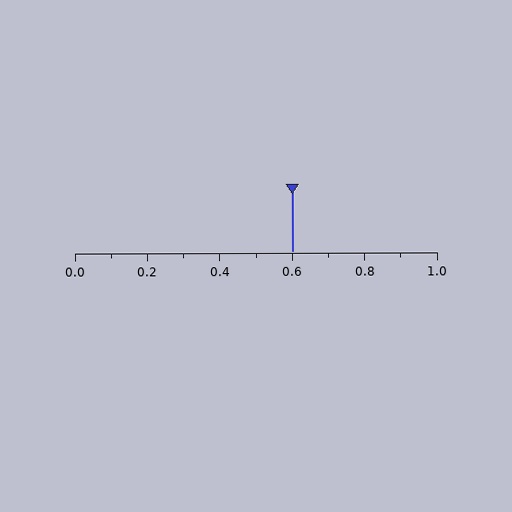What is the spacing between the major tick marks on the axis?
The major ticks are spaced 0.2 apart.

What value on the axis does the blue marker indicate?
The marker indicates approximately 0.6.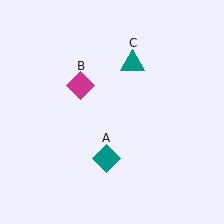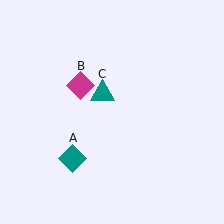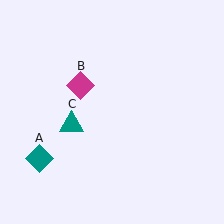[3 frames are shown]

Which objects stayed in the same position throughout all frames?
Magenta diamond (object B) remained stationary.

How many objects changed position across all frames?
2 objects changed position: teal diamond (object A), teal triangle (object C).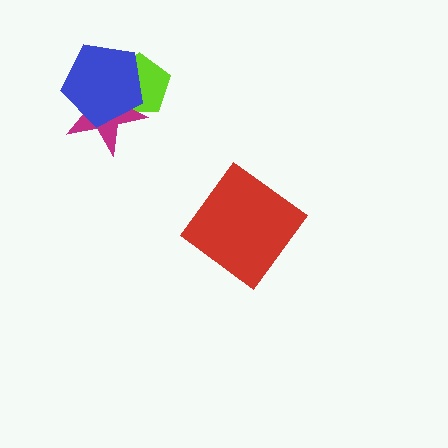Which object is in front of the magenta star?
The blue pentagon is in front of the magenta star.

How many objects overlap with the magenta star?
2 objects overlap with the magenta star.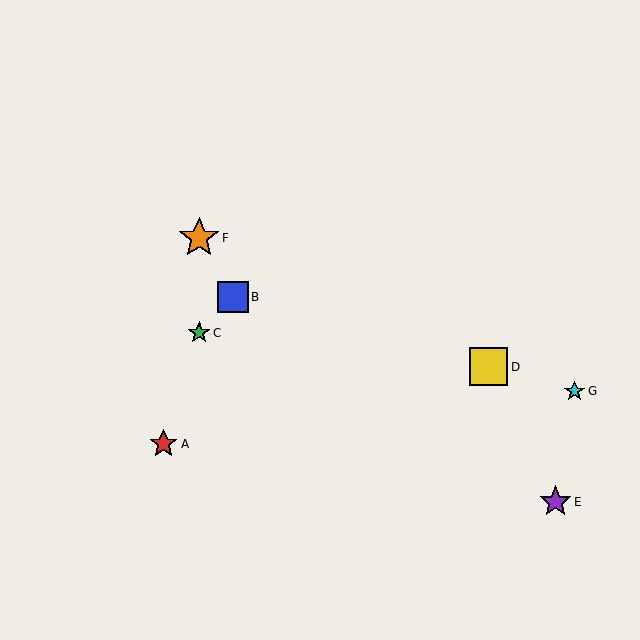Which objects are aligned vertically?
Objects C, F are aligned vertically.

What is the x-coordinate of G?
Object G is at x≈574.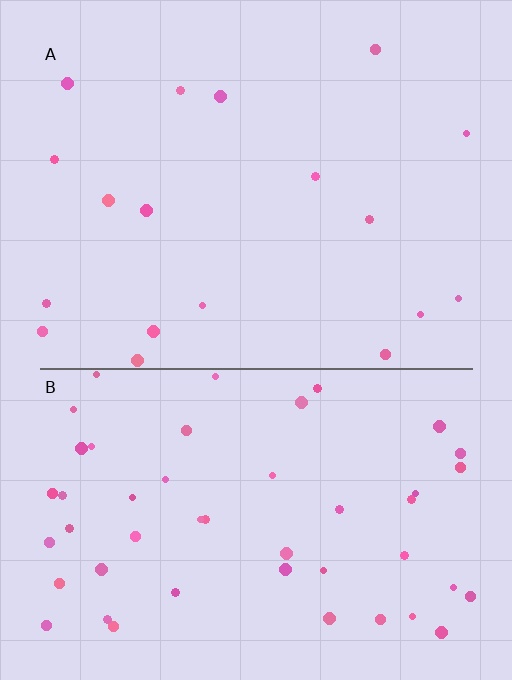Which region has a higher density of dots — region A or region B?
B (the bottom).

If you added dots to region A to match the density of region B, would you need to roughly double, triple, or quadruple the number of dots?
Approximately triple.